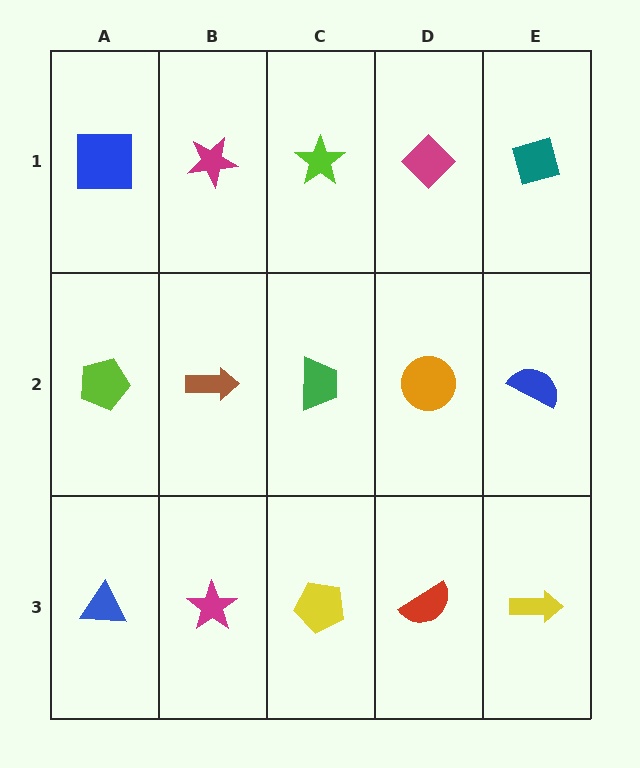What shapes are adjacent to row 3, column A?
A lime pentagon (row 2, column A), a magenta star (row 3, column B).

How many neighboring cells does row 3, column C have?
3.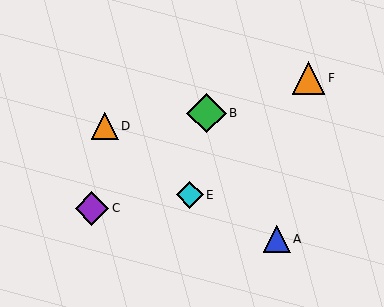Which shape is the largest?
The green diamond (labeled B) is the largest.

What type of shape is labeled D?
Shape D is an orange triangle.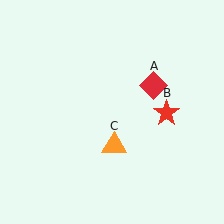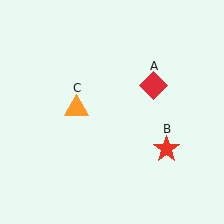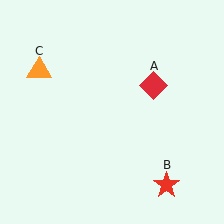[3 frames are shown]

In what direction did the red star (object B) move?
The red star (object B) moved down.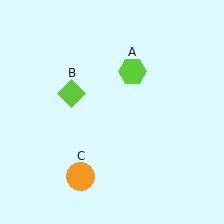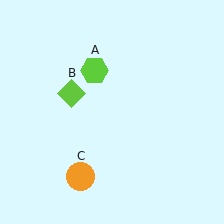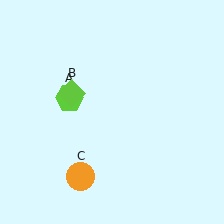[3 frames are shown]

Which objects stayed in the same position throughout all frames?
Lime diamond (object B) and orange circle (object C) remained stationary.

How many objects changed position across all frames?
1 object changed position: lime hexagon (object A).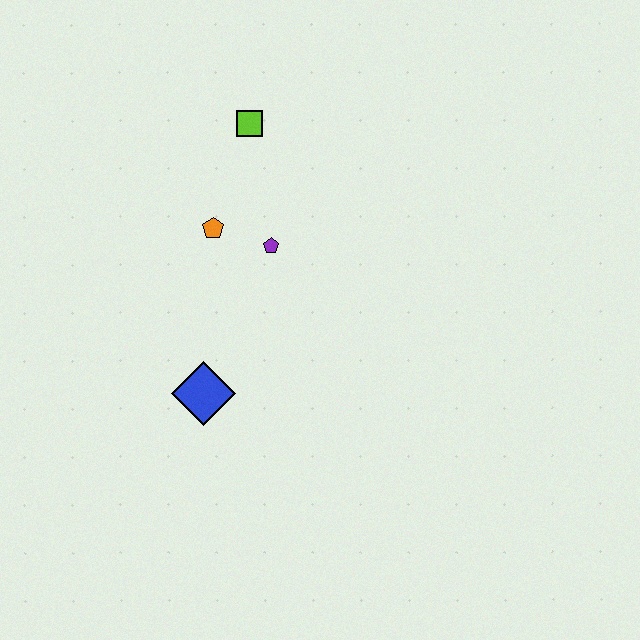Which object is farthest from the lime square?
The blue diamond is farthest from the lime square.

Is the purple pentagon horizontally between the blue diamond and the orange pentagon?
No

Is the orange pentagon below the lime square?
Yes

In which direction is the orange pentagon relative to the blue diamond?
The orange pentagon is above the blue diamond.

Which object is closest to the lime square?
The orange pentagon is closest to the lime square.